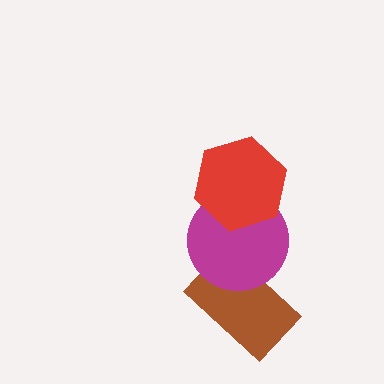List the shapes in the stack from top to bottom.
From top to bottom: the red hexagon, the magenta circle, the brown rectangle.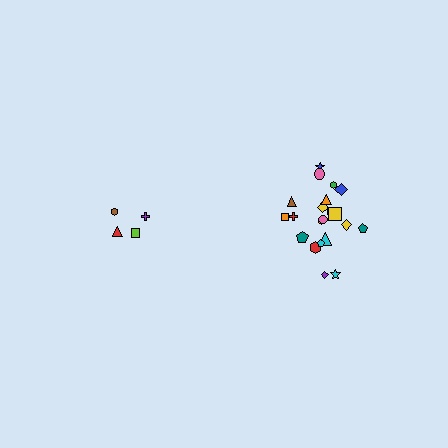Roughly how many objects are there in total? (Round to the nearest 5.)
Roughly 25 objects in total.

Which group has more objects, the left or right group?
The right group.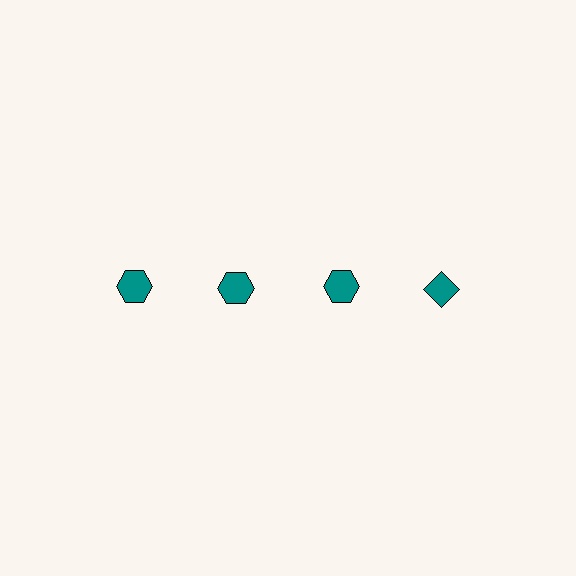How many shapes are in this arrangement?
There are 4 shapes arranged in a grid pattern.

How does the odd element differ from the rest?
It has a different shape: diamond instead of hexagon.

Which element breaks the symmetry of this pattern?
The teal diamond in the top row, second from right column breaks the symmetry. All other shapes are teal hexagons.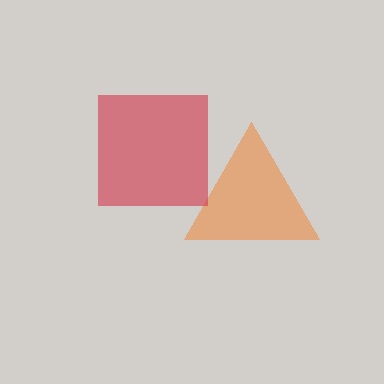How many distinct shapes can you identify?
There are 2 distinct shapes: an orange triangle, a red square.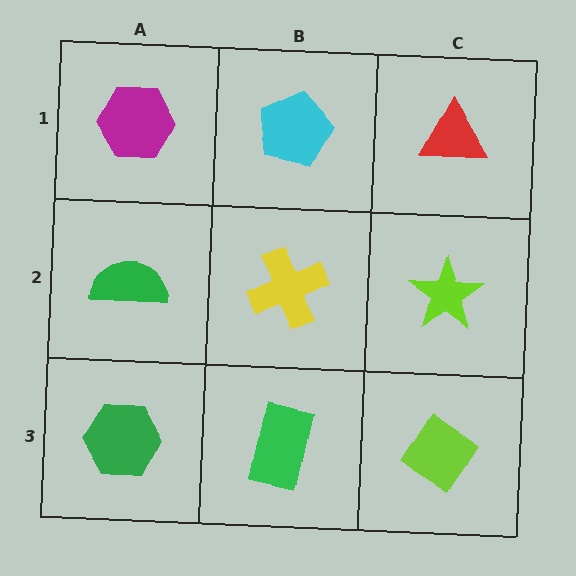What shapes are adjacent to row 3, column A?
A green semicircle (row 2, column A), a green rectangle (row 3, column B).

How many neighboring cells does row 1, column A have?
2.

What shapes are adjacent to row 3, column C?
A lime star (row 2, column C), a green rectangle (row 3, column B).